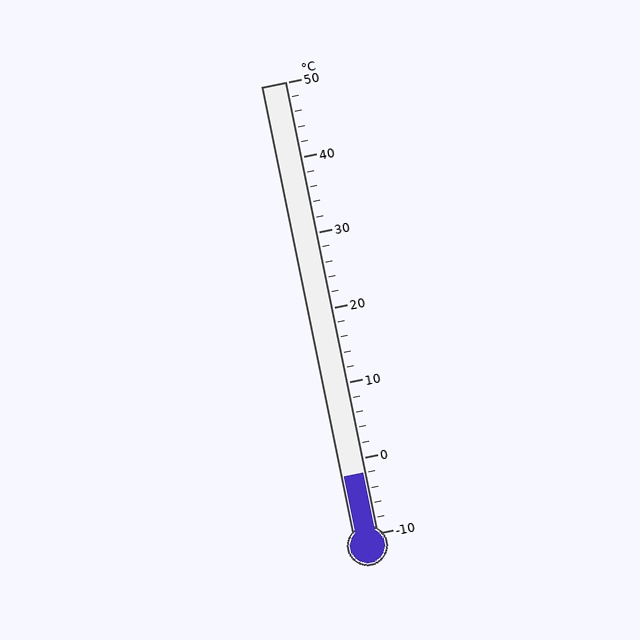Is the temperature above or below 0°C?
The temperature is below 0°C.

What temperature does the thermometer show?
The thermometer shows approximately -2°C.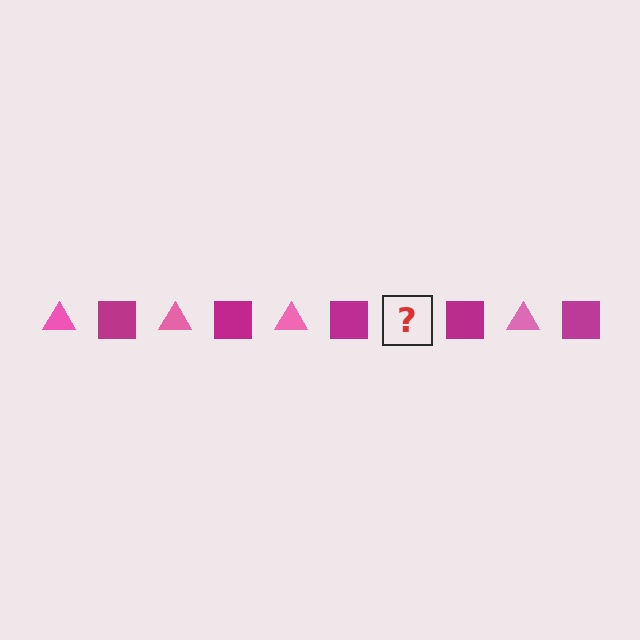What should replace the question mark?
The question mark should be replaced with a pink triangle.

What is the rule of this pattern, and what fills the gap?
The rule is that the pattern alternates between pink triangle and magenta square. The gap should be filled with a pink triangle.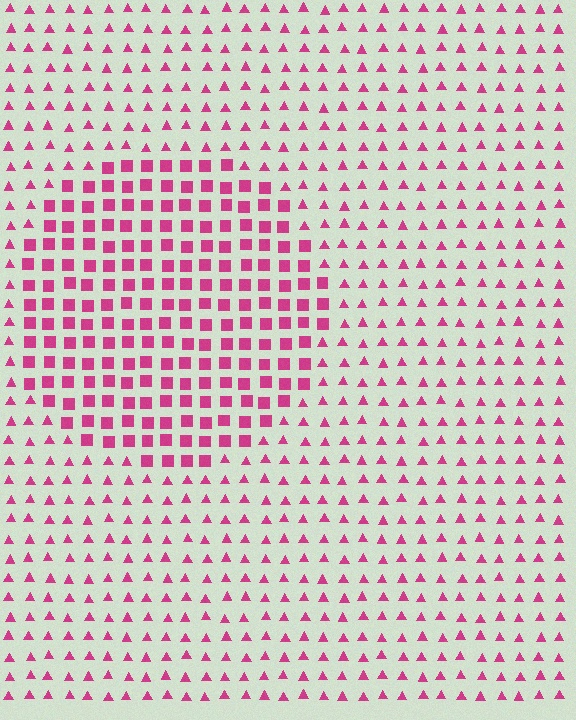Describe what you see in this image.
The image is filled with small magenta elements arranged in a uniform grid. A circle-shaped region contains squares, while the surrounding area contains triangles. The boundary is defined purely by the change in element shape.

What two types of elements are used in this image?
The image uses squares inside the circle region and triangles outside it.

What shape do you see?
I see a circle.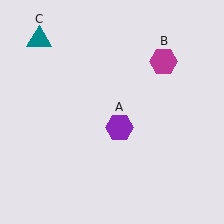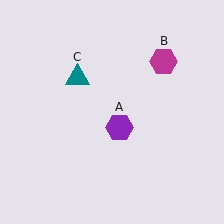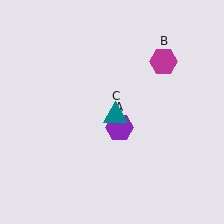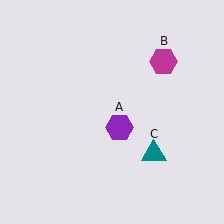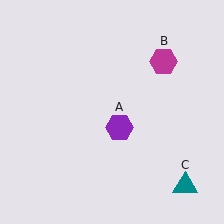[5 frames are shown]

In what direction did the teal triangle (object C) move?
The teal triangle (object C) moved down and to the right.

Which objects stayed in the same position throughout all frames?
Purple hexagon (object A) and magenta hexagon (object B) remained stationary.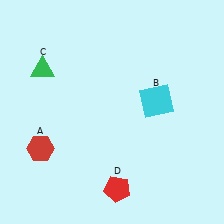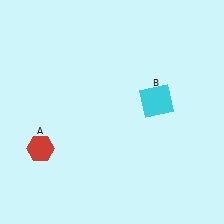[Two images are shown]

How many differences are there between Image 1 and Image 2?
There are 2 differences between the two images.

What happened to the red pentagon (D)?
The red pentagon (D) was removed in Image 2. It was in the bottom-right area of Image 1.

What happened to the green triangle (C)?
The green triangle (C) was removed in Image 2. It was in the top-left area of Image 1.